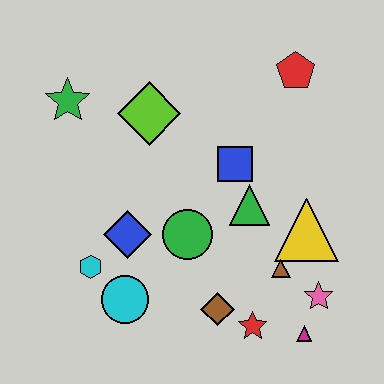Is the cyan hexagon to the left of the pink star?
Yes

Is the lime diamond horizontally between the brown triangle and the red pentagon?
No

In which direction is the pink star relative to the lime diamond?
The pink star is below the lime diamond.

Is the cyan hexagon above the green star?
No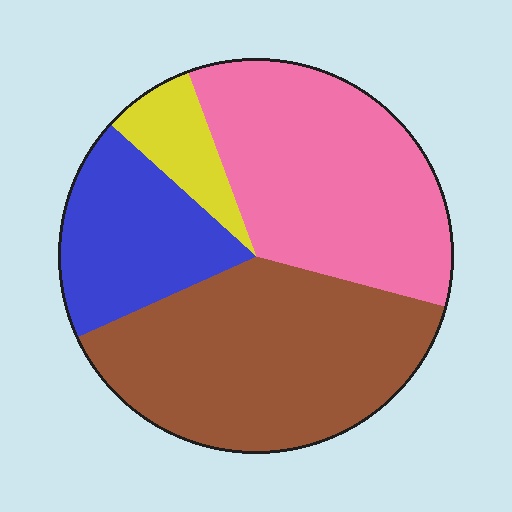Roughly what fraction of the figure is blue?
Blue takes up between a sixth and a third of the figure.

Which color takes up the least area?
Yellow, at roughly 10%.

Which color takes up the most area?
Brown, at roughly 40%.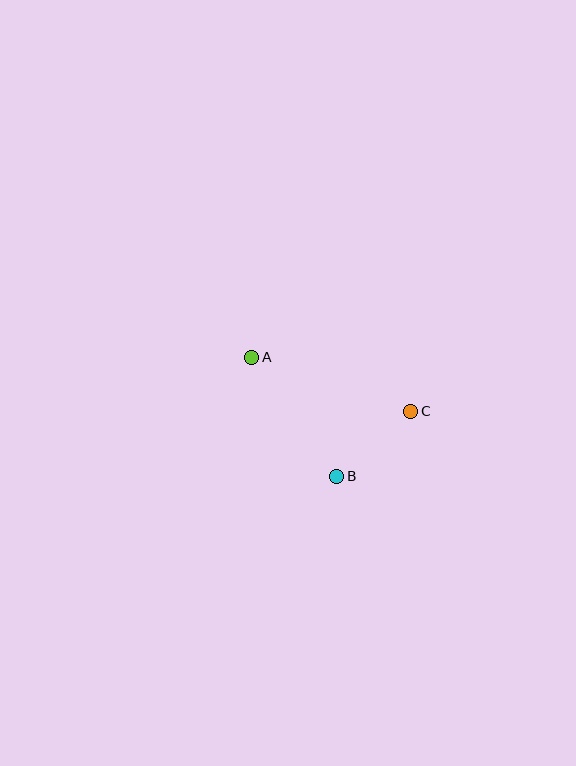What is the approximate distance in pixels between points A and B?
The distance between A and B is approximately 146 pixels.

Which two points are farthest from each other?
Points A and C are farthest from each other.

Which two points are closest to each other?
Points B and C are closest to each other.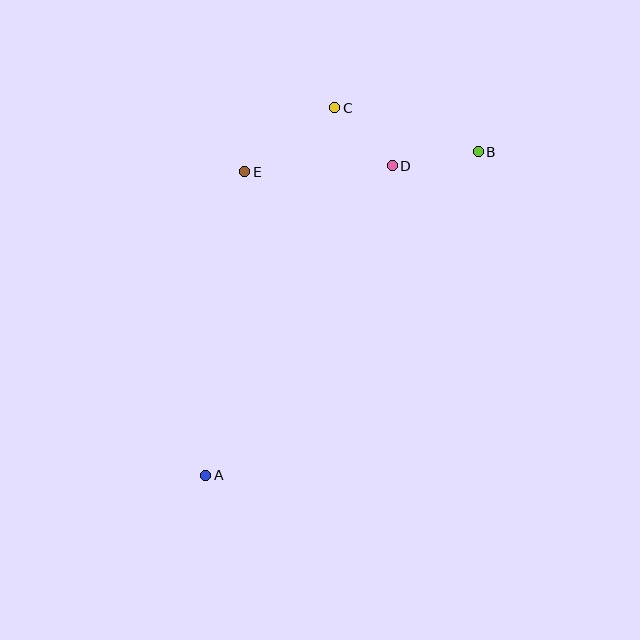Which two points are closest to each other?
Points C and D are closest to each other.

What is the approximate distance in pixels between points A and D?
The distance between A and D is approximately 361 pixels.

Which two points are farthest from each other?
Points A and B are farthest from each other.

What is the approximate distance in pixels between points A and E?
The distance between A and E is approximately 306 pixels.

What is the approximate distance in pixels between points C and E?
The distance between C and E is approximately 111 pixels.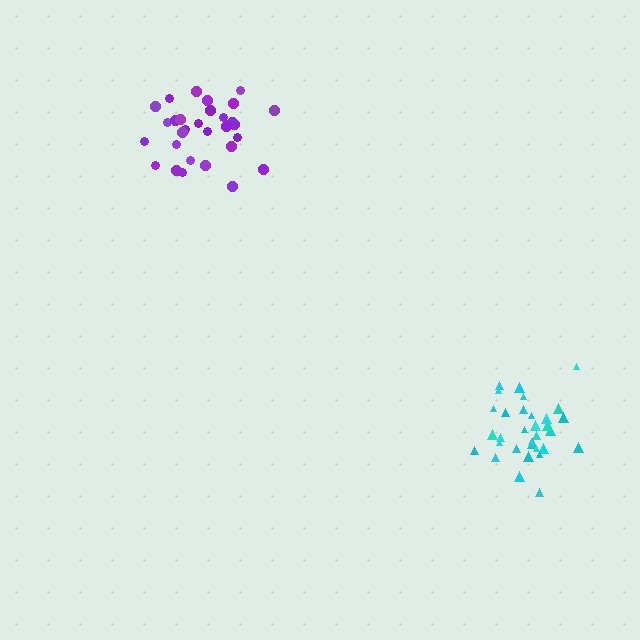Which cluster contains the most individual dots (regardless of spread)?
Cyan (32).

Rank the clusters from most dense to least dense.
cyan, purple.